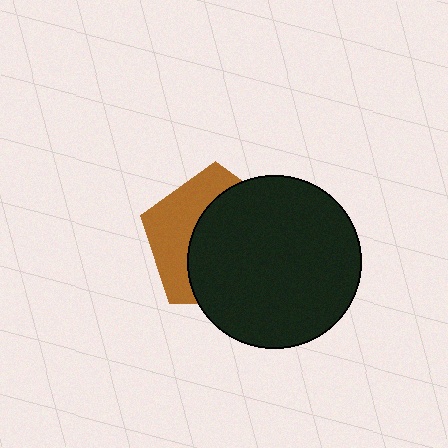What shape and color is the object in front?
The object in front is a black circle.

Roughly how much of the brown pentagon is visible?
A small part of it is visible (roughly 38%).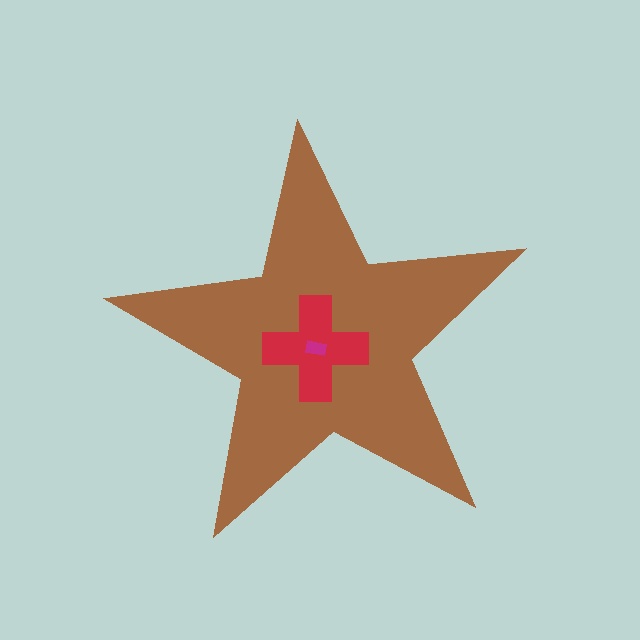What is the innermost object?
The magenta rectangle.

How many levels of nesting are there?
3.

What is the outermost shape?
The brown star.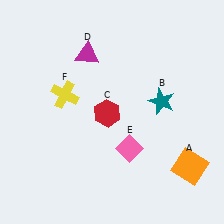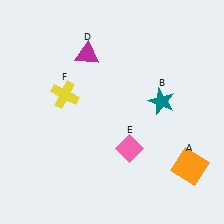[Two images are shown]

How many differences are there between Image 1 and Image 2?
There is 1 difference between the two images.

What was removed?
The red hexagon (C) was removed in Image 2.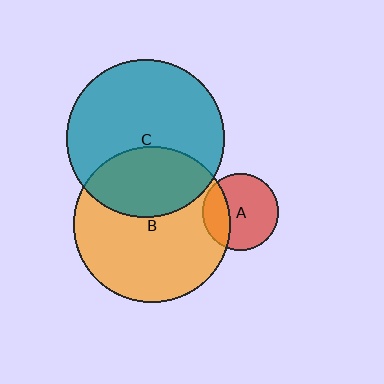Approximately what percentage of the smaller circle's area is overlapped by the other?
Approximately 35%.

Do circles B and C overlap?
Yes.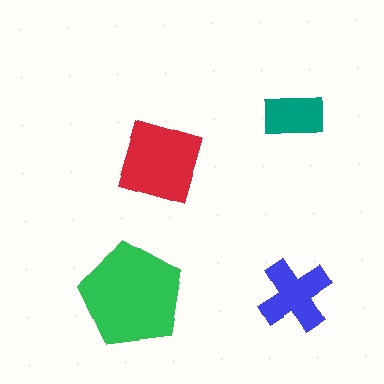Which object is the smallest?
The teal rectangle.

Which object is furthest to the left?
The green pentagon is leftmost.